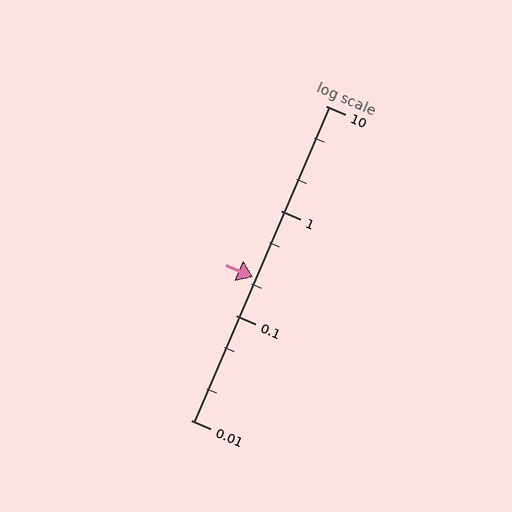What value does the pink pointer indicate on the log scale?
The pointer indicates approximately 0.23.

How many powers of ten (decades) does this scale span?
The scale spans 3 decades, from 0.01 to 10.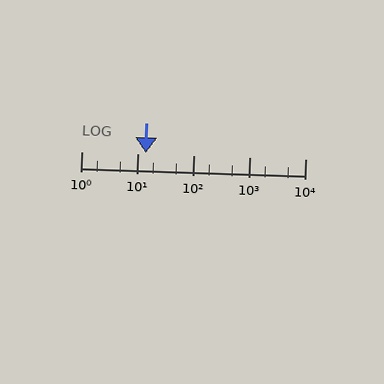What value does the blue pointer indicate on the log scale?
The pointer indicates approximately 14.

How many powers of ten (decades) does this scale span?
The scale spans 4 decades, from 1 to 10000.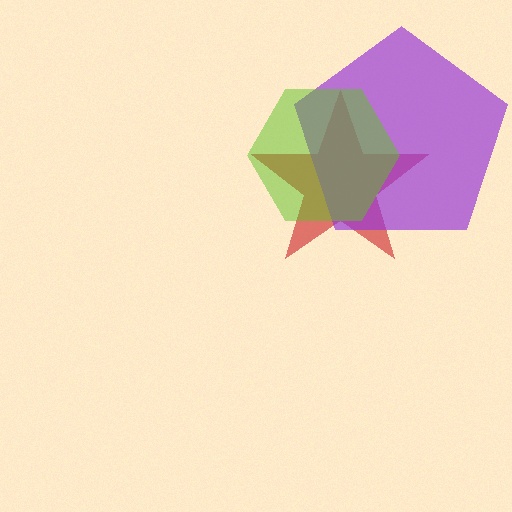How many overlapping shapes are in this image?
There are 3 overlapping shapes in the image.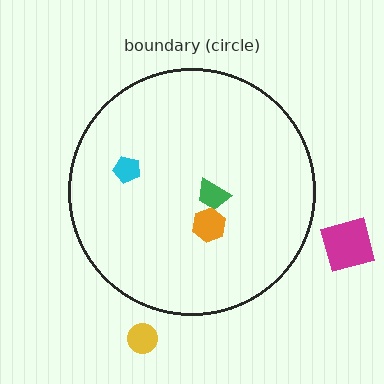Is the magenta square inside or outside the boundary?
Outside.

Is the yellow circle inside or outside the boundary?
Outside.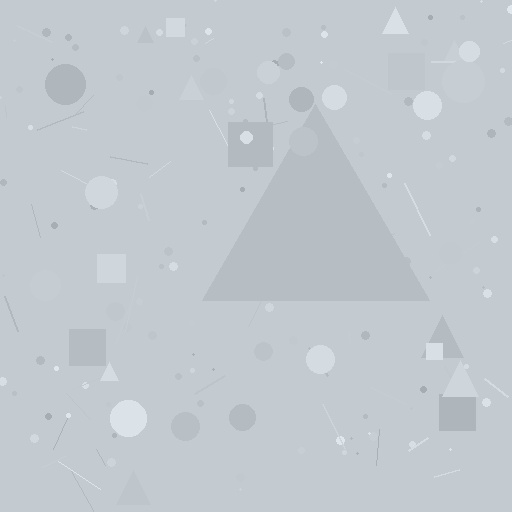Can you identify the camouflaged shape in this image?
The camouflaged shape is a triangle.